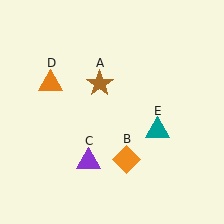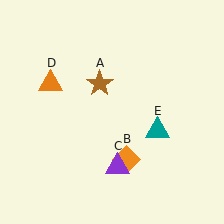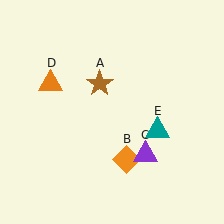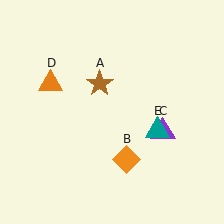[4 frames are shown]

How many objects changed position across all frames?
1 object changed position: purple triangle (object C).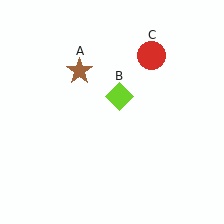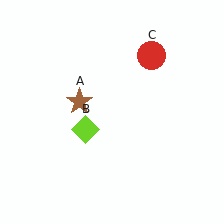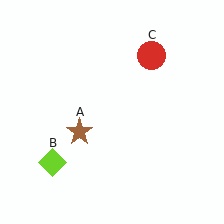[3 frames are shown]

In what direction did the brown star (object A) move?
The brown star (object A) moved down.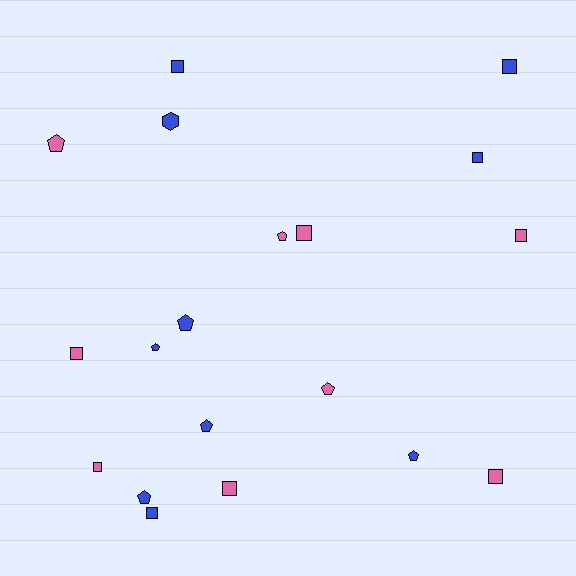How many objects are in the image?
There are 19 objects.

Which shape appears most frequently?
Square, with 10 objects.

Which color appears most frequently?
Blue, with 10 objects.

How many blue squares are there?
There are 4 blue squares.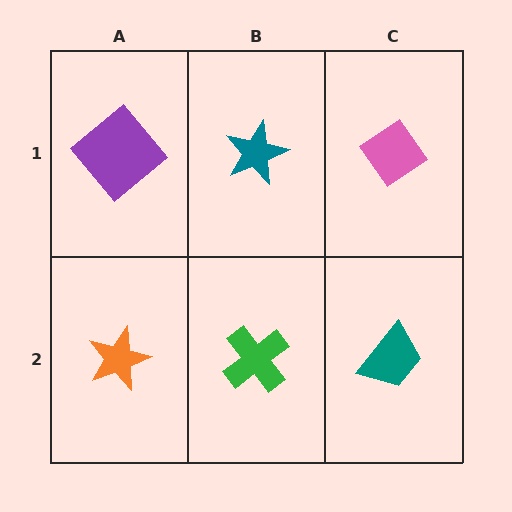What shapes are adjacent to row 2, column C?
A pink diamond (row 1, column C), a green cross (row 2, column B).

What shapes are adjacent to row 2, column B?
A teal star (row 1, column B), an orange star (row 2, column A), a teal trapezoid (row 2, column C).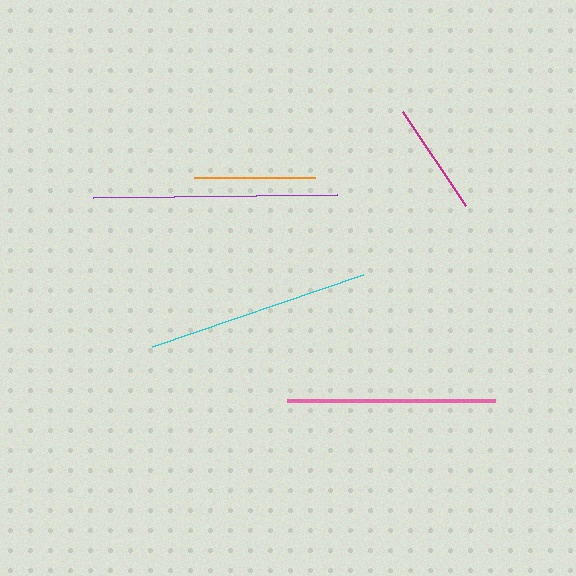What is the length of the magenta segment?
The magenta segment is approximately 113 pixels long.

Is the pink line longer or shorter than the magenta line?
The pink line is longer than the magenta line.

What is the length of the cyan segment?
The cyan segment is approximately 223 pixels long.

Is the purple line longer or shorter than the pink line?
The purple line is longer than the pink line.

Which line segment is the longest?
The purple line is the longest at approximately 244 pixels.